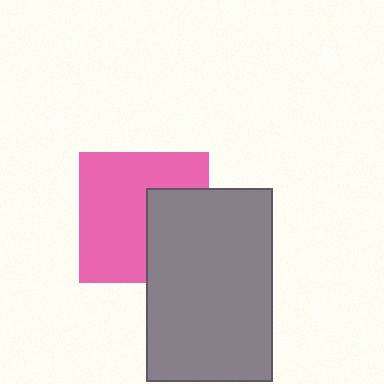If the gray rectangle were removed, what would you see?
You would see the complete pink square.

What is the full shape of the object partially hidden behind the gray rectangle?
The partially hidden object is a pink square.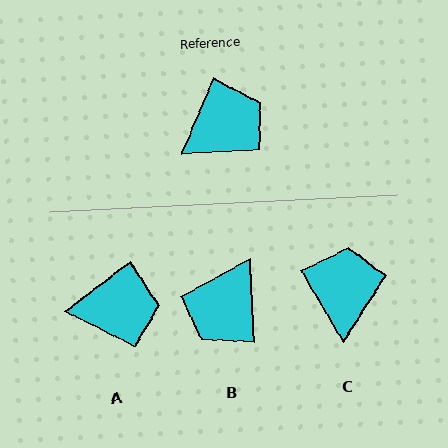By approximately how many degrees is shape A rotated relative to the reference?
Approximately 29 degrees clockwise.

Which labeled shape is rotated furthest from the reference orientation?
B, about 154 degrees away.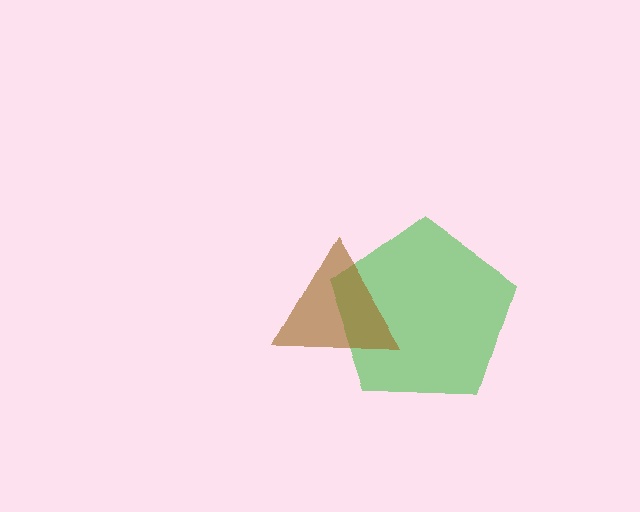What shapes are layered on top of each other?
The layered shapes are: a green pentagon, a brown triangle.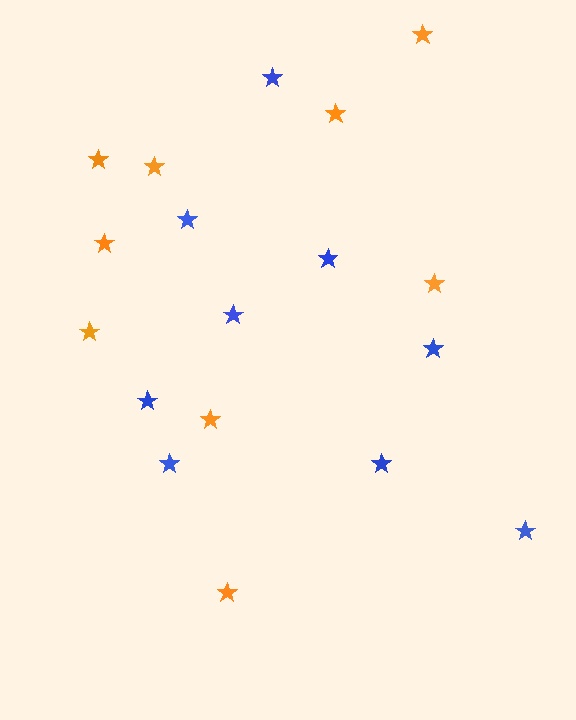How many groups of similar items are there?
There are 2 groups: one group of blue stars (9) and one group of orange stars (9).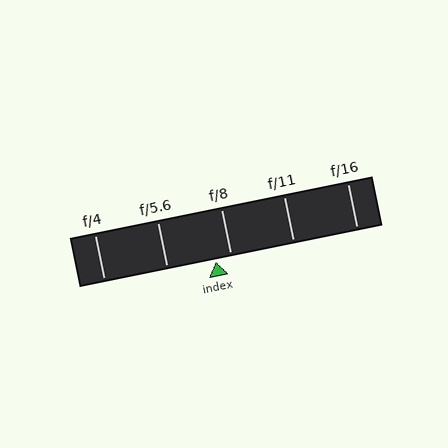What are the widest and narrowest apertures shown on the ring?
The widest aperture shown is f/4 and the narrowest is f/16.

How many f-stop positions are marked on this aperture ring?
There are 5 f-stop positions marked.